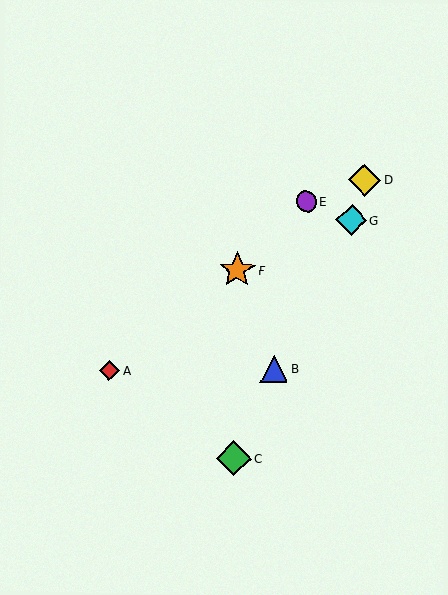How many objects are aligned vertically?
2 objects (C, F) are aligned vertically.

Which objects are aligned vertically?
Objects C, F are aligned vertically.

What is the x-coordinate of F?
Object F is at x≈237.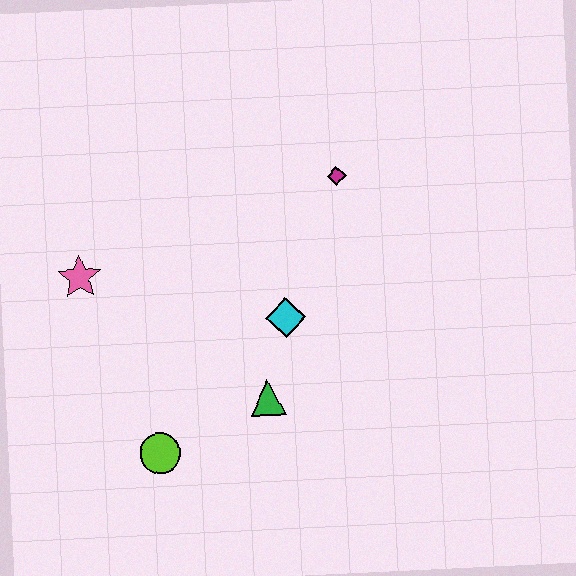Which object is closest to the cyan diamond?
The green triangle is closest to the cyan diamond.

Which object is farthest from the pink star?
The magenta diamond is farthest from the pink star.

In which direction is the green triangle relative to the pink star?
The green triangle is to the right of the pink star.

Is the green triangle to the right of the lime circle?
Yes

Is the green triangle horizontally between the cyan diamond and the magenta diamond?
No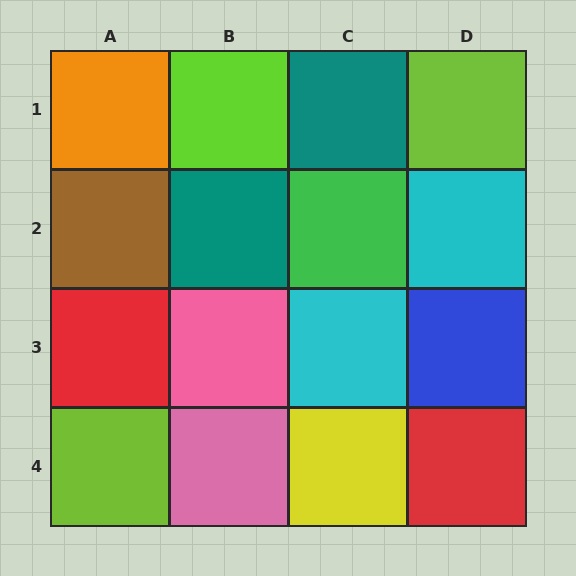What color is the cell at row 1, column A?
Orange.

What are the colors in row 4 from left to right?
Lime, pink, yellow, red.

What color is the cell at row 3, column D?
Blue.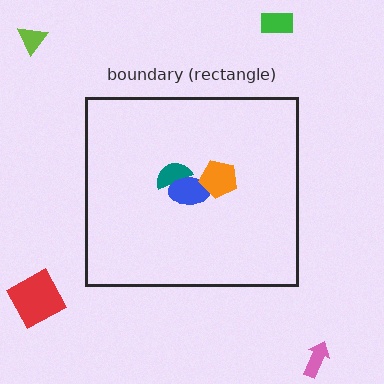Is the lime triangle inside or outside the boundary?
Outside.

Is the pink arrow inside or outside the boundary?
Outside.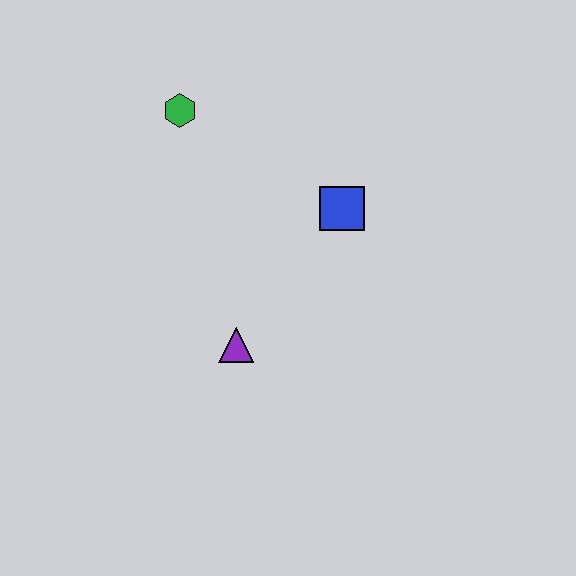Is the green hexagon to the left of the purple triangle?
Yes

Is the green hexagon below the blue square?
No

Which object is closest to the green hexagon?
The blue square is closest to the green hexagon.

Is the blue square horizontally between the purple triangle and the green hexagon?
No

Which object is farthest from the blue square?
The green hexagon is farthest from the blue square.